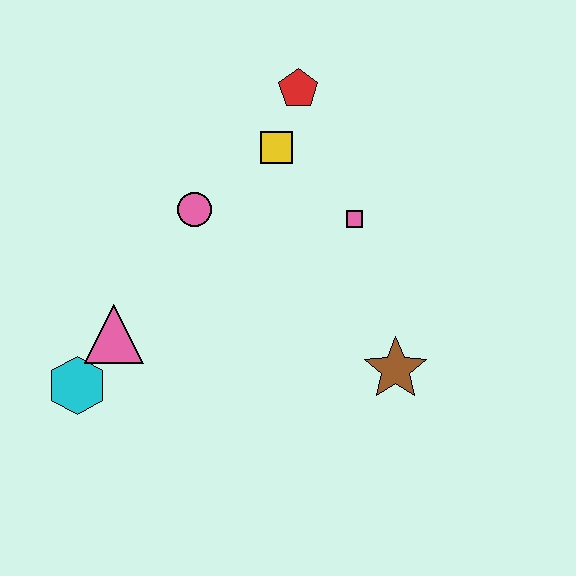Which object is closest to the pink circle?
The yellow square is closest to the pink circle.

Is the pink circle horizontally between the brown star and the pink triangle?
Yes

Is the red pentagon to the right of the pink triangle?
Yes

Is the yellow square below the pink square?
No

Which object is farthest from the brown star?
The cyan hexagon is farthest from the brown star.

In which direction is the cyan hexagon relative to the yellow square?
The cyan hexagon is below the yellow square.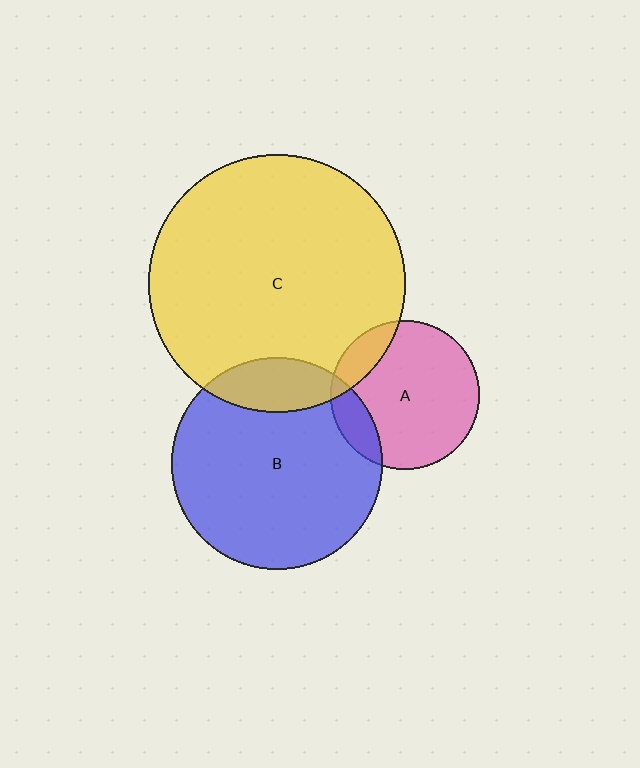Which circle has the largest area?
Circle C (yellow).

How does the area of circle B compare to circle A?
Approximately 2.0 times.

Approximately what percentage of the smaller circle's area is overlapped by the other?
Approximately 15%.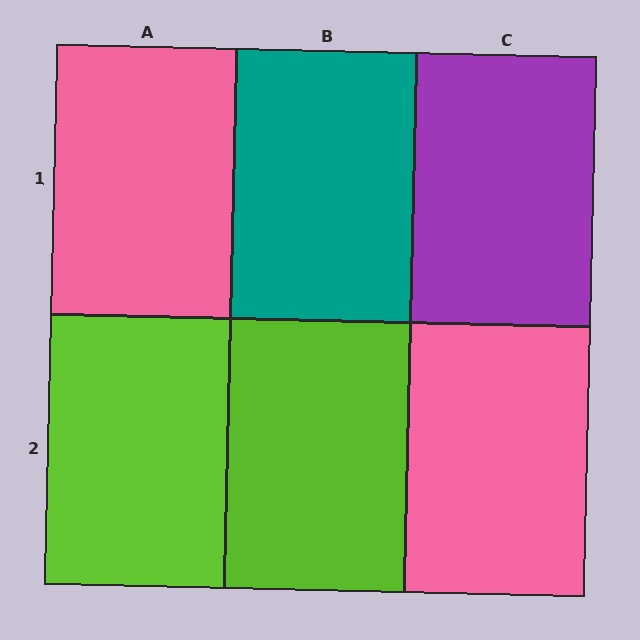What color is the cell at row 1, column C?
Purple.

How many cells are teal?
1 cell is teal.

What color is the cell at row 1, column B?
Teal.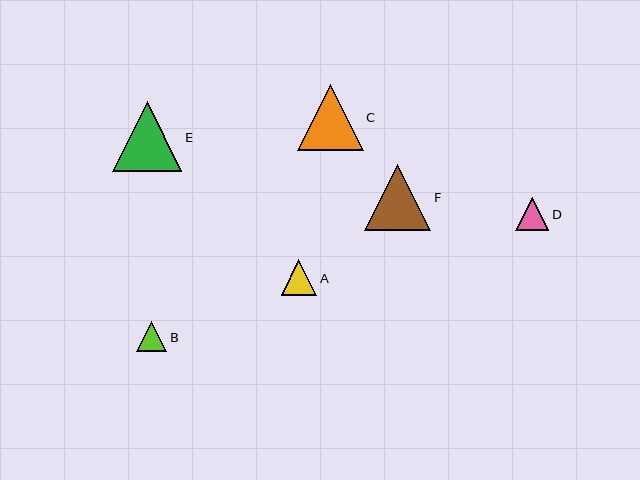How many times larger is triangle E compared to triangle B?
Triangle E is approximately 2.3 times the size of triangle B.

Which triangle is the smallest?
Triangle B is the smallest with a size of approximately 30 pixels.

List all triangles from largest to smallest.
From largest to smallest: E, F, C, A, D, B.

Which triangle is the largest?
Triangle E is the largest with a size of approximately 70 pixels.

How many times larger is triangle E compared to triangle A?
Triangle E is approximately 1.9 times the size of triangle A.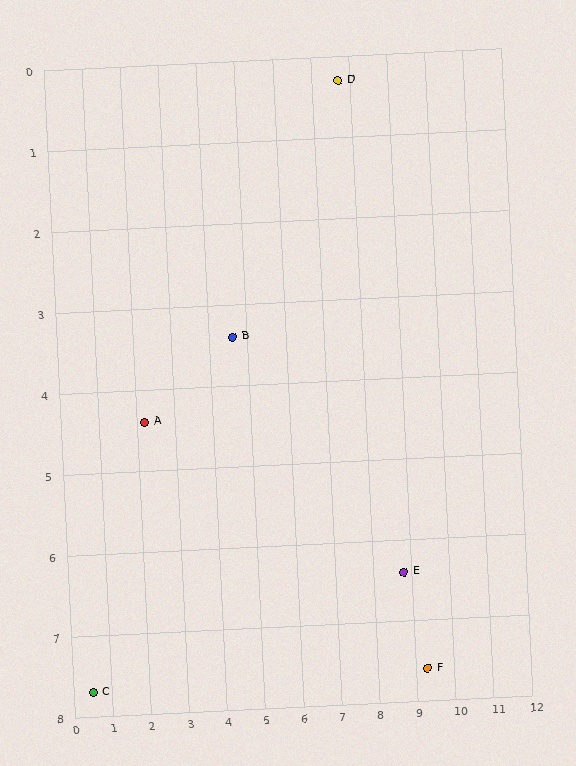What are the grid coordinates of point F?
Point F is at approximately (9.3, 7.6).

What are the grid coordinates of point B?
Point B is at approximately (4.6, 3.4).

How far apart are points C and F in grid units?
Points C and F are about 8.8 grid units apart.